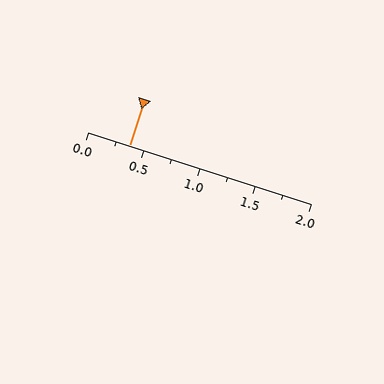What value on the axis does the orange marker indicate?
The marker indicates approximately 0.38.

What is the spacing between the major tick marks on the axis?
The major ticks are spaced 0.5 apart.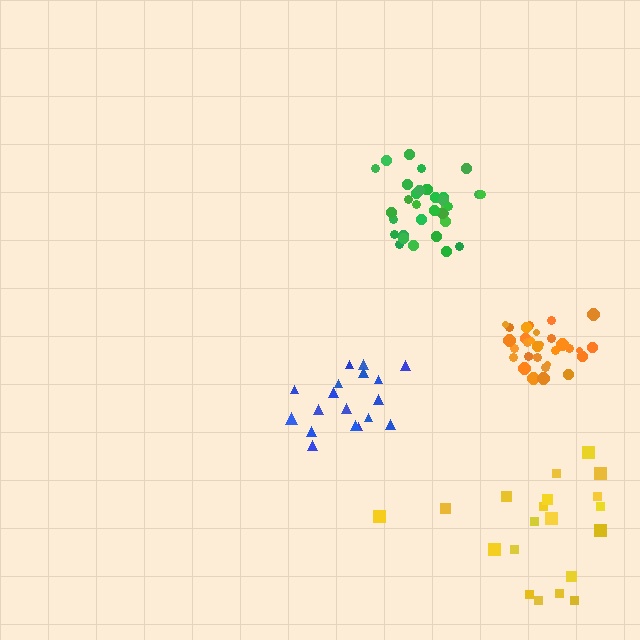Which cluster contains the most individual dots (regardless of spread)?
Green (35).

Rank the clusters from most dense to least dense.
orange, green, blue, yellow.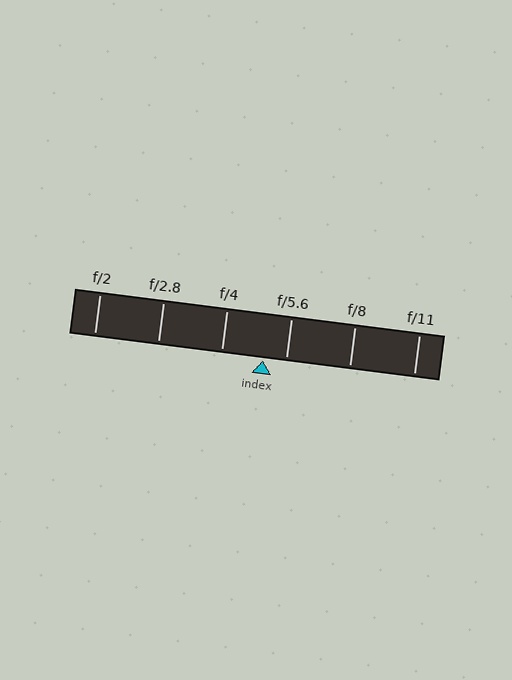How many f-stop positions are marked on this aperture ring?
There are 6 f-stop positions marked.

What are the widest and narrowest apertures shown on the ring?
The widest aperture shown is f/2 and the narrowest is f/11.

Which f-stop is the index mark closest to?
The index mark is closest to f/5.6.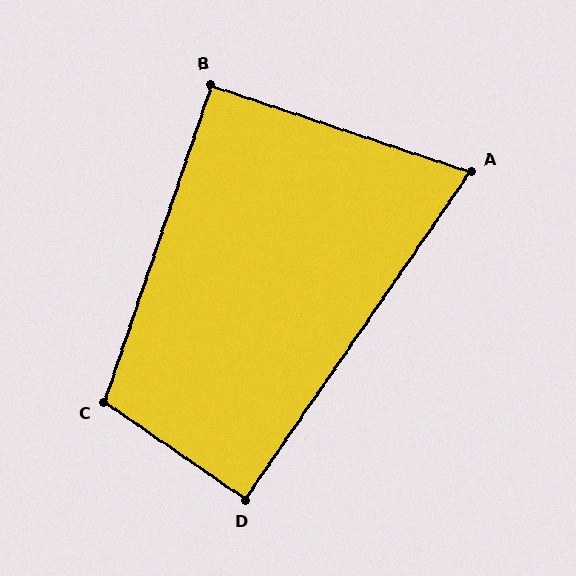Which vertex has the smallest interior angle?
A, at approximately 74 degrees.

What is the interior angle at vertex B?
Approximately 90 degrees (approximately right).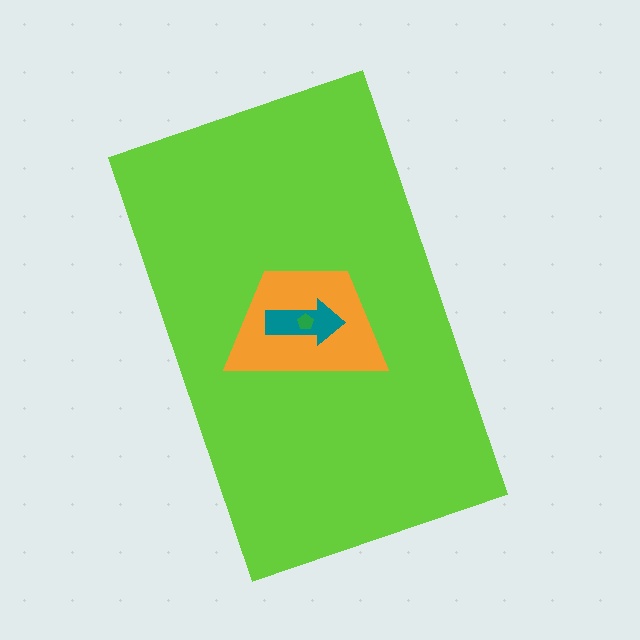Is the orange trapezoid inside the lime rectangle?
Yes.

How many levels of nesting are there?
4.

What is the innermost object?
The green pentagon.